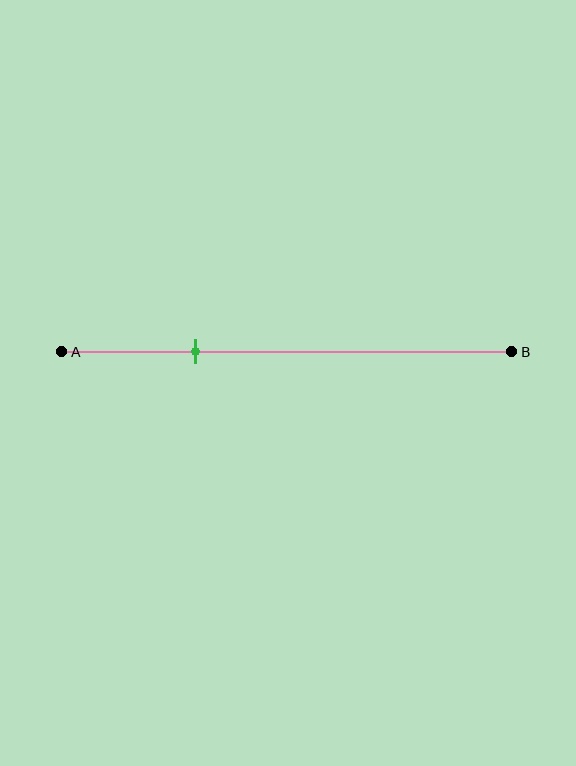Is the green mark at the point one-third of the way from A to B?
No, the mark is at about 30% from A, not at the 33% one-third point.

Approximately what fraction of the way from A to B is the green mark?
The green mark is approximately 30% of the way from A to B.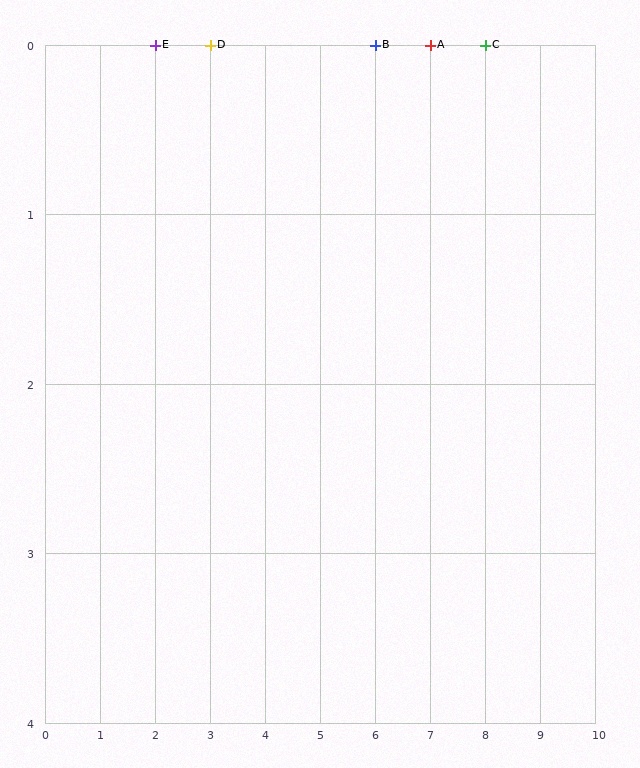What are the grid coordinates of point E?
Point E is at grid coordinates (2, 0).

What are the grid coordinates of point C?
Point C is at grid coordinates (8, 0).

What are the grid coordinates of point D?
Point D is at grid coordinates (3, 0).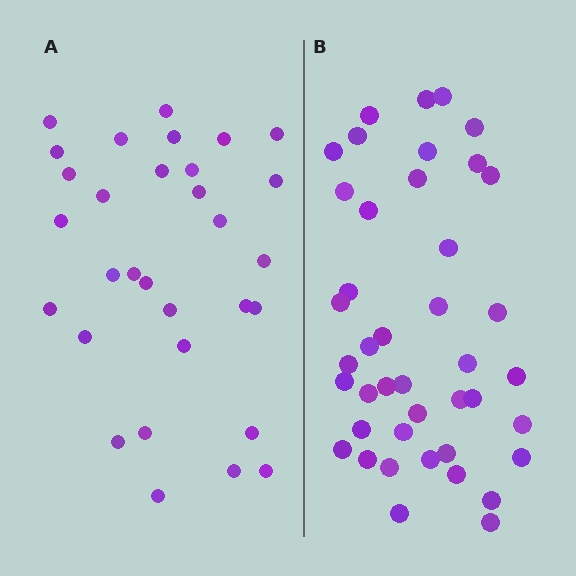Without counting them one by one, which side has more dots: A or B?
Region B (the right region) has more dots.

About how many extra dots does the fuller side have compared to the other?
Region B has roughly 12 or so more dots than region A.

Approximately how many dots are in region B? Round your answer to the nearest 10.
About 40 dots. (The exact count is 42, which rounds to 40.)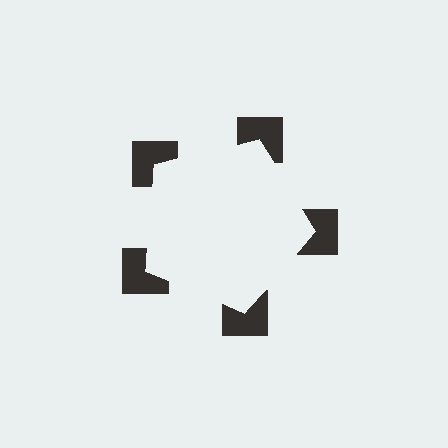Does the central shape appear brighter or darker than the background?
It typically appears slightly brighter than the background, even though no actual brightness change is drawn.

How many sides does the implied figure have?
5 sides.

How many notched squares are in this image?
There are 5 — one at each vertex of the illusory pentagon.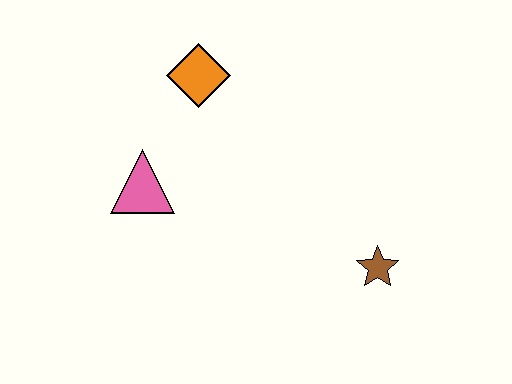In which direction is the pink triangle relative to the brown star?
The pink triangle is to the left of the brown star.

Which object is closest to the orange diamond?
The pink triangle is closest to the orange diamond.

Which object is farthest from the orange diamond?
The brown star is farthest from the orange diamond.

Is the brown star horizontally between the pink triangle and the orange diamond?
No